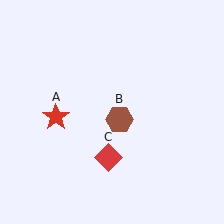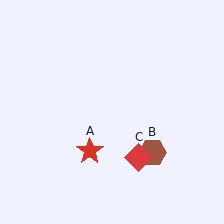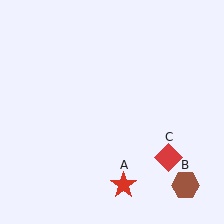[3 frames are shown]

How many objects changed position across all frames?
3 objects changed position: red star (object A), brown hexagon (object B), red diamond (object C).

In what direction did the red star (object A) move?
The red star (object A) moved down and to the right.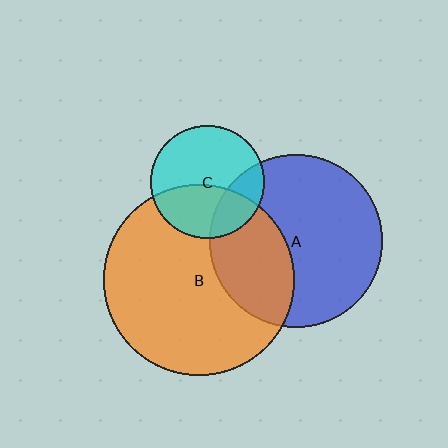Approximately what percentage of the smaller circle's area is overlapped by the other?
Approximately 25%.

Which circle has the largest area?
Circle B (orange).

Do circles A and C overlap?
Yes.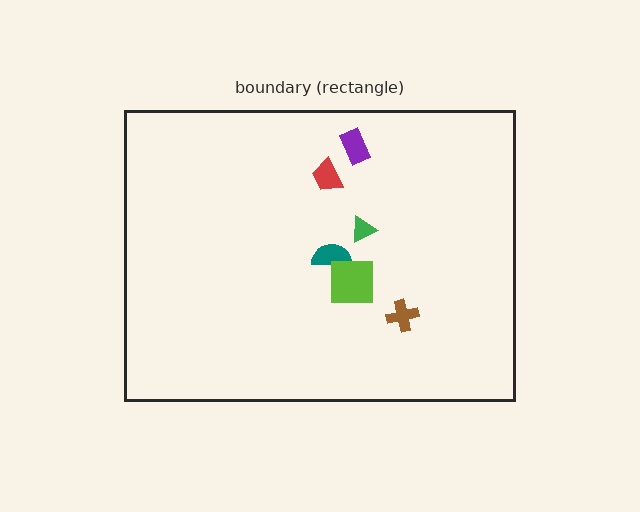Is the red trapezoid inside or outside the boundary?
Inside.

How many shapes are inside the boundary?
6 inside, 0 outside.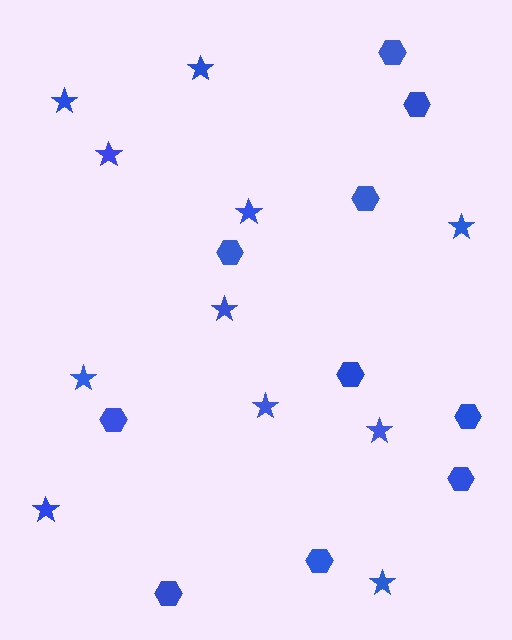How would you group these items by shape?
There are 2 groups: one group of hexagons (10) and one group of stars (11).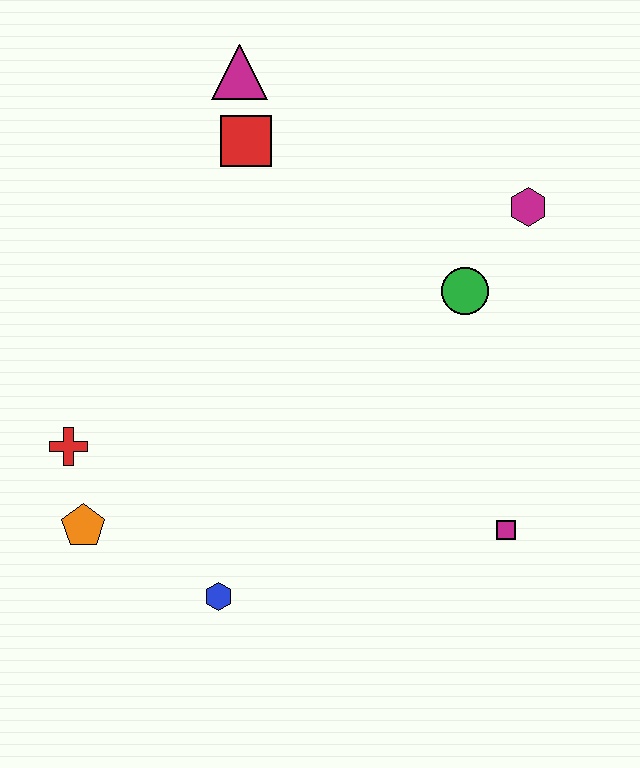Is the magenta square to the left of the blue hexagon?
No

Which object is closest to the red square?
The magenta triangle is closest to the red square.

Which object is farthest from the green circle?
The orange pentagon is farthest from the green circle.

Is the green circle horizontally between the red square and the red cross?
No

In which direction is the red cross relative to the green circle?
The red cross is to the left of the green circle.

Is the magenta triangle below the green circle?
No